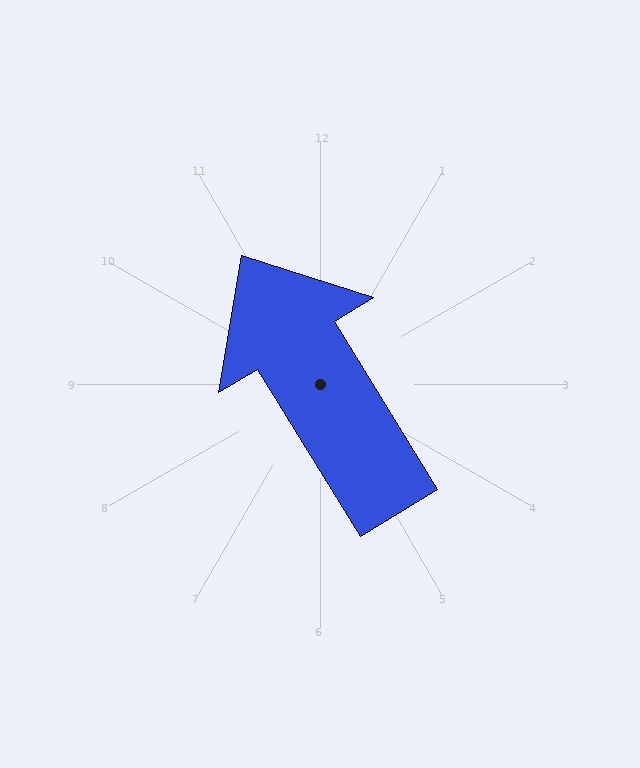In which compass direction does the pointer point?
Northwest.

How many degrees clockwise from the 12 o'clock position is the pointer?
Approximately 329 degrees.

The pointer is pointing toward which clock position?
Roughly 11 o'clock.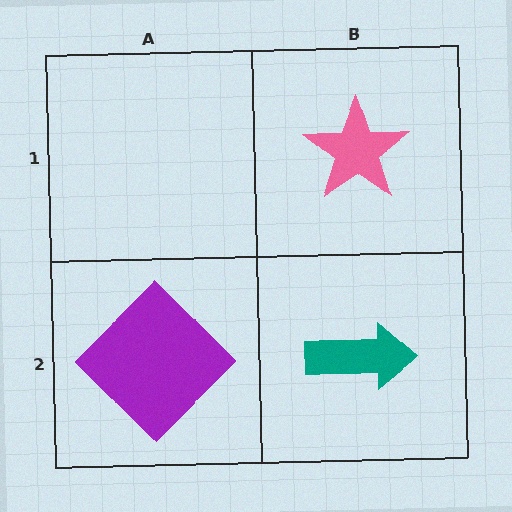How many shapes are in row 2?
2 shapes.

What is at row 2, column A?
A purple diamond.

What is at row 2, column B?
A teal arrow.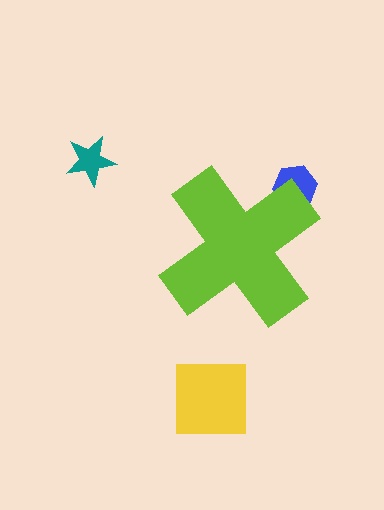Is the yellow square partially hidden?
No, the yellow square is fully visible.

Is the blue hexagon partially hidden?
Yes, the blue hexagon is partially hidden behind the lime cross.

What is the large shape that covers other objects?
A lime cross.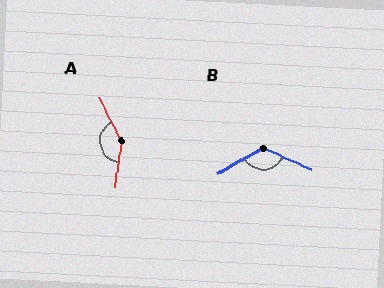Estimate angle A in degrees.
Approximately 145 degrees.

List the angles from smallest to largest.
B (125°), A (145°).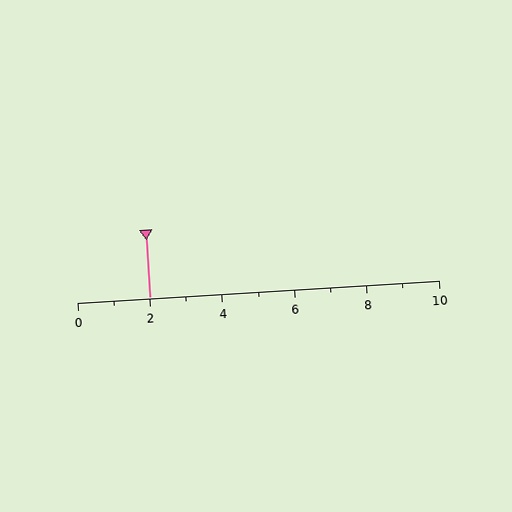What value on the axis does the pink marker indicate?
The marker indicates approximately 2.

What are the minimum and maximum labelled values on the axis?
The axis runs from 0 to 10.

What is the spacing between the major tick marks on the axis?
The major ticks are spaced 2 apart.